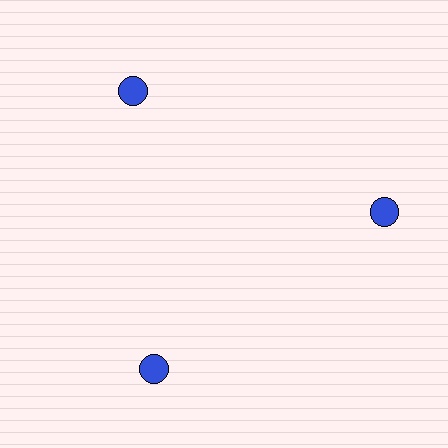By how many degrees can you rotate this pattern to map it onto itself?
The pattern maps onto itself every 120 degrees of rotation.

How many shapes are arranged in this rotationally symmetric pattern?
There are 3 shapes, arranged in 3 groups of 1.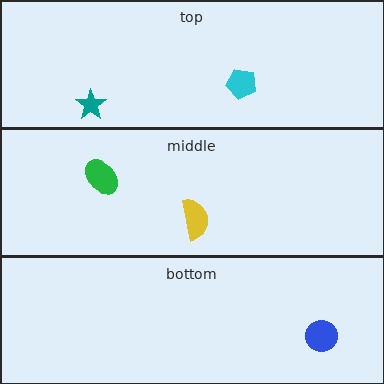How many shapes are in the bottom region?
1.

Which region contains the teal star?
The top region.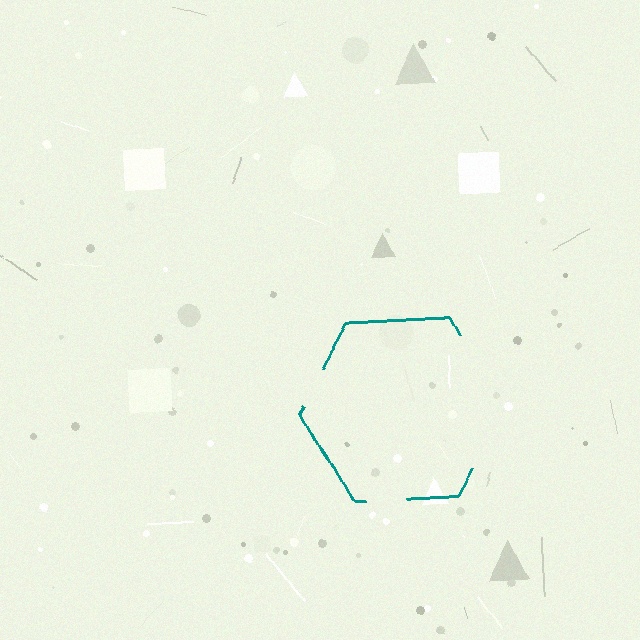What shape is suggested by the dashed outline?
The dashed outline suggests a hexagon.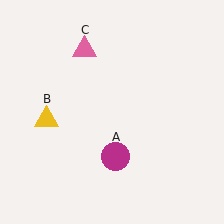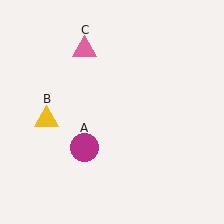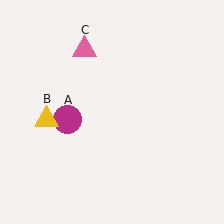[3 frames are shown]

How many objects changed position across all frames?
1 object changed position: magenta circle (object A).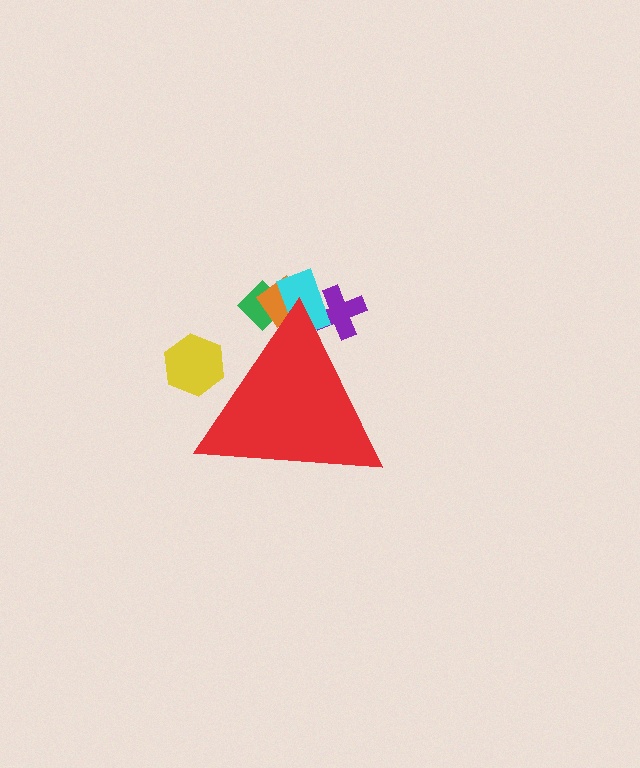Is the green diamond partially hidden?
Yes, the green diamond is partially hidden behind the red triangle.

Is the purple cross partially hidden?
Yes, the purple cross is partially hidden behind the red triangle.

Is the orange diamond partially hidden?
Yes, the orange diamond is partially hidden behind the red triangle.